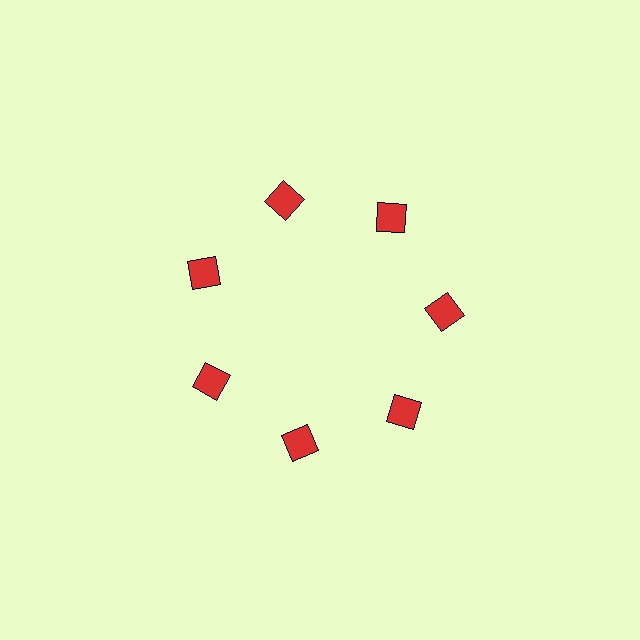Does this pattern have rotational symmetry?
Yes, this pattern has 7-fold rotational symmetry. It looks the same after rotating 51 degrees around the center.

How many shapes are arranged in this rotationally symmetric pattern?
There are 7 shapes, arranged in 7 groups of 1.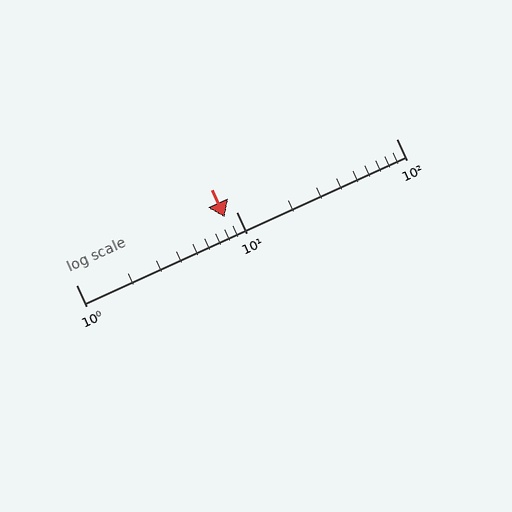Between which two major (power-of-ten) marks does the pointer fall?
The pointer is between 1 and 10.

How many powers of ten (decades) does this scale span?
The scale spans 2 decades, from 1 to 100.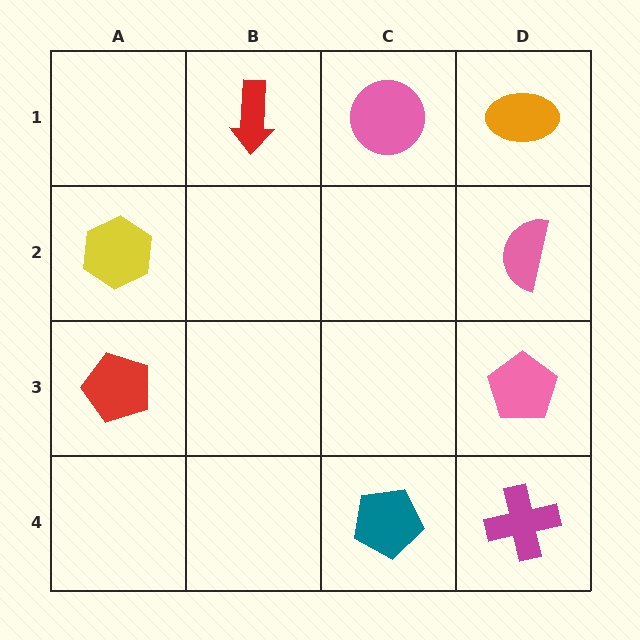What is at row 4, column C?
A teal pentagon.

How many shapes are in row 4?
2 shapes.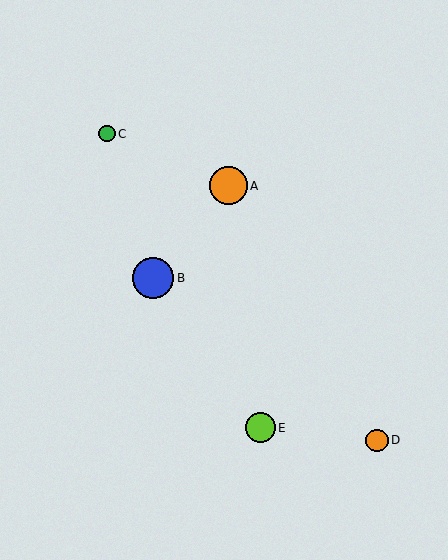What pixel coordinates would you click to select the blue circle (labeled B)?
Click at (153, 278) to select the blue circle B.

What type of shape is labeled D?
Shape D is an orange circle.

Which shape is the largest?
The blue circle (labeled B) is the largest.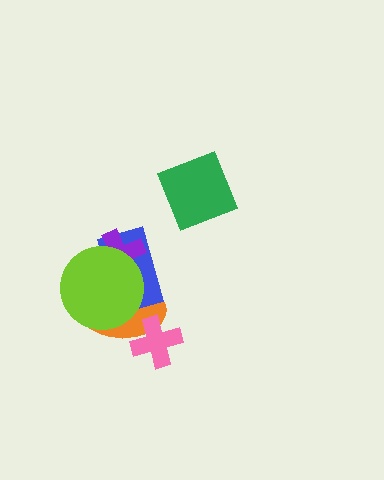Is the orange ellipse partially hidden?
Yes, it is partially covered by another shape.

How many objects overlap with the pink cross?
1 object overlaps with the pink cross.